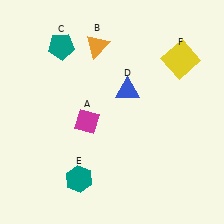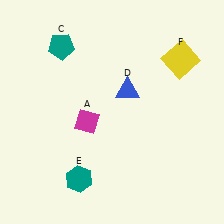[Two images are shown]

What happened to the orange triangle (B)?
The orange triangle (B) was removed in Image 2. It was in the top-left area of Image 1.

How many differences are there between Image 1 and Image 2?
There is 1 difference between the two images.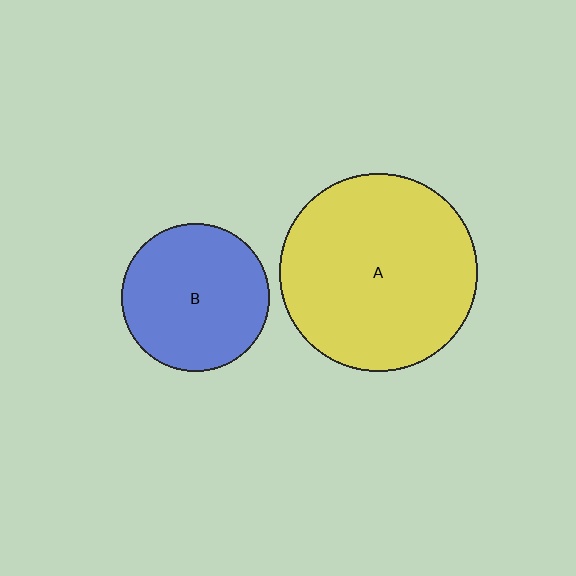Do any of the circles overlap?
No, none of the circles overlap.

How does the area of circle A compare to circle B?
Approximately 1.8 times.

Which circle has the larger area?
Circle A (yellow).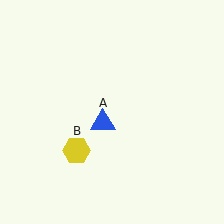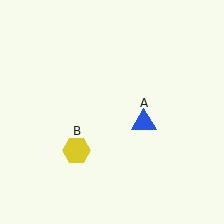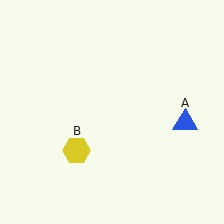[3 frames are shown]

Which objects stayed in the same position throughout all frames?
Yellow hexagon (object B) remained stationary.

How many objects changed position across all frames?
1 object changed position: blue triangle (object A).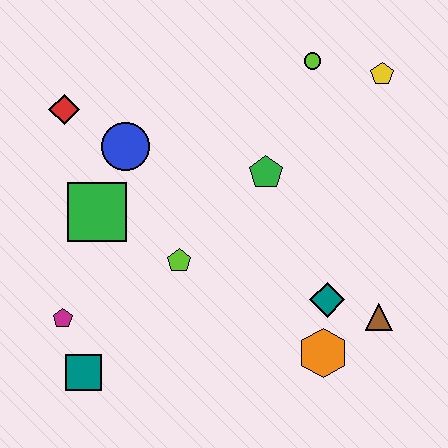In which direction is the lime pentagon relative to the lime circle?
The lime pentagon is below the lime circle.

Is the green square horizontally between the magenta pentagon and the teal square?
No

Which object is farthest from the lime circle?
The teal square is farthest from the lime circle.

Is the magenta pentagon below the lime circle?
Yes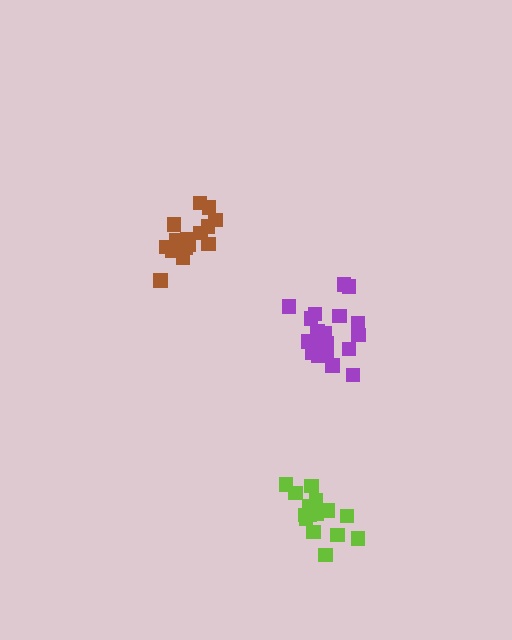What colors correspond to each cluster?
The clusters are colored: lime, brown, purple.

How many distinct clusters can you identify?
There are 3 distinct clusters.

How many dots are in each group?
Group 1: 15 dots, Group 2: 17 dots, Group 3: 20 dots (52 total).